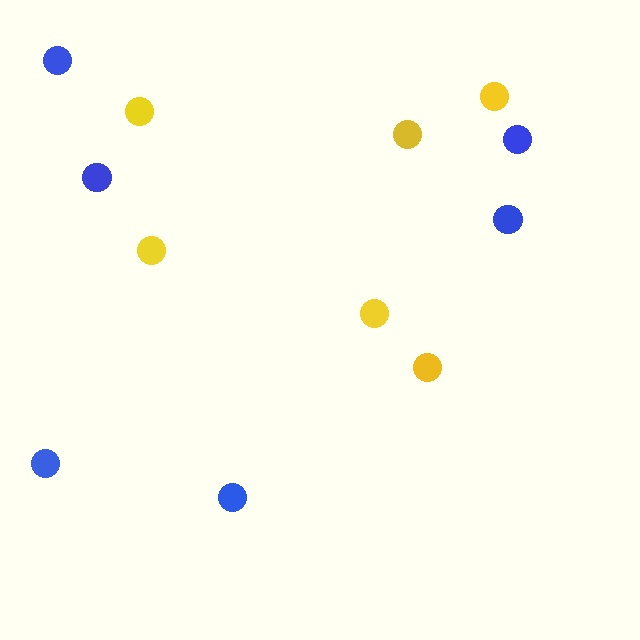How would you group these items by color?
There are 2 groups: one group of blue circles (6) and one group of yellow circles (6).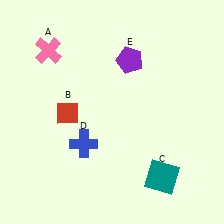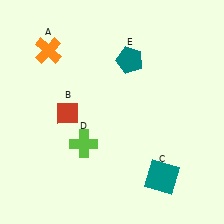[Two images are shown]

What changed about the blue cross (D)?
In Image 1, D is blue. In Image 2, it changed to lime.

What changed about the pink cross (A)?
In Image 1, A is pink. In Image 2, it changed to orange.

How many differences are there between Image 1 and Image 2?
There are 3 differences between the two images.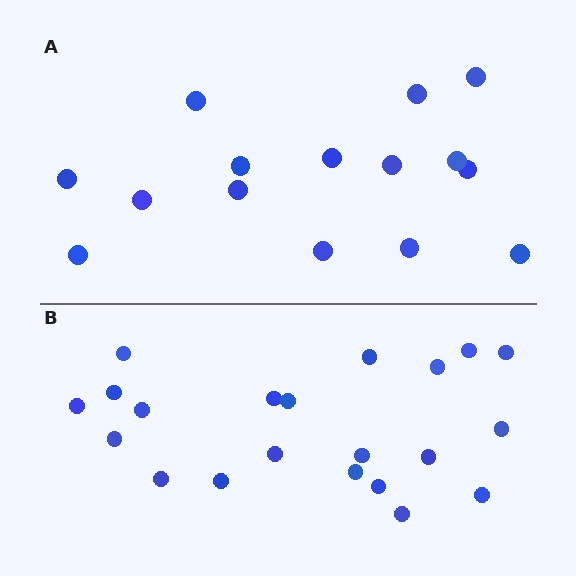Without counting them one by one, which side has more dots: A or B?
Region B (the bottom region) has more dots.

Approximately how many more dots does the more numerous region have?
Region B has about 6 more dots than region A.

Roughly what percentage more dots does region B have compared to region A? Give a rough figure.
About 40% more.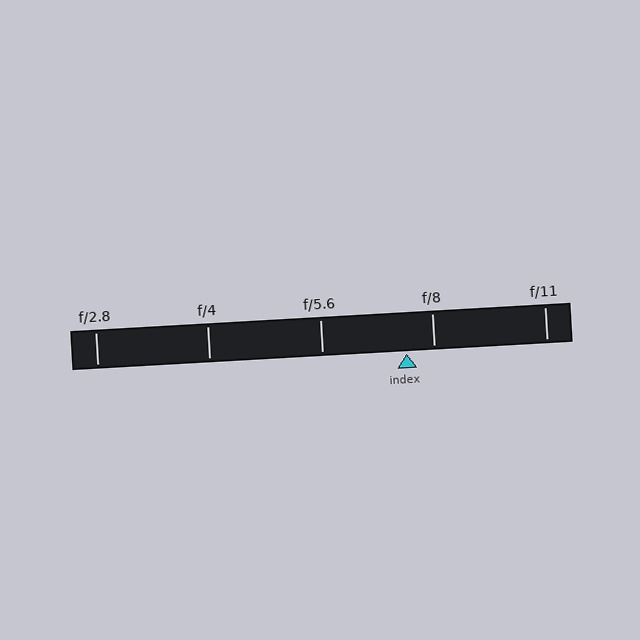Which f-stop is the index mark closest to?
The index mark is closest to f/8.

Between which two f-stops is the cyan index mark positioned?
The index mark is between f/5.6 and f/8.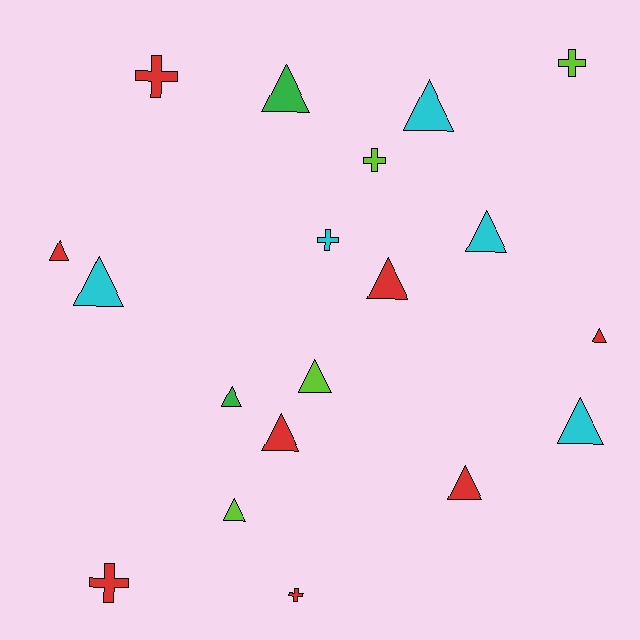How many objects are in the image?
There are 19 objects.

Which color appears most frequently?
Red, with 8 objects.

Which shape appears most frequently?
Triangle, with 13 objects.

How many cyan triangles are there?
There are 4 cyan triangles.